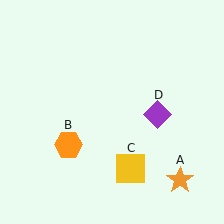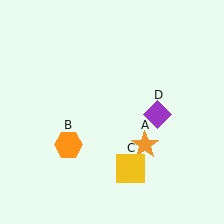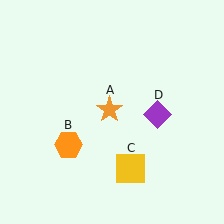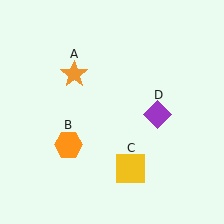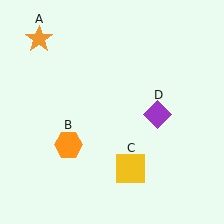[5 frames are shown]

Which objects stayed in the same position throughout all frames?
Orange hexagon (object B) and yellow square (object C) and purple diamond (object D) remained stationary.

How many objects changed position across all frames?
1 object changed position: orange star (object A).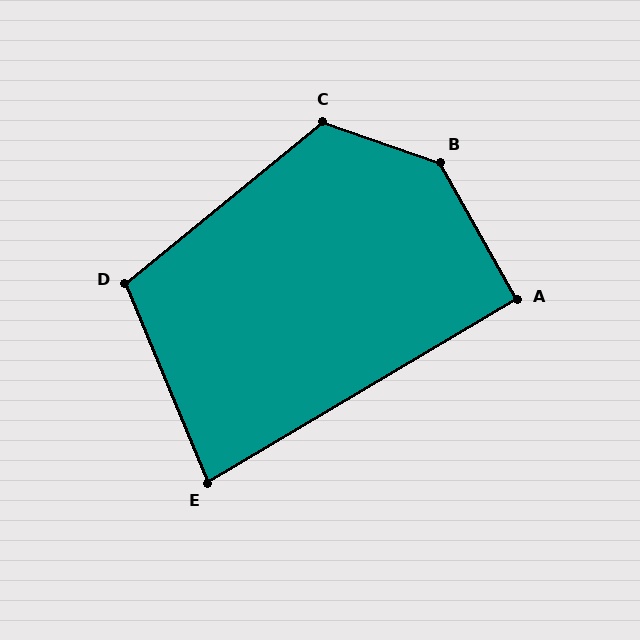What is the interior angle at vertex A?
Approximately 91 degrees (approximately right).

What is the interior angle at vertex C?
Approximately 122 degrees (obtuse).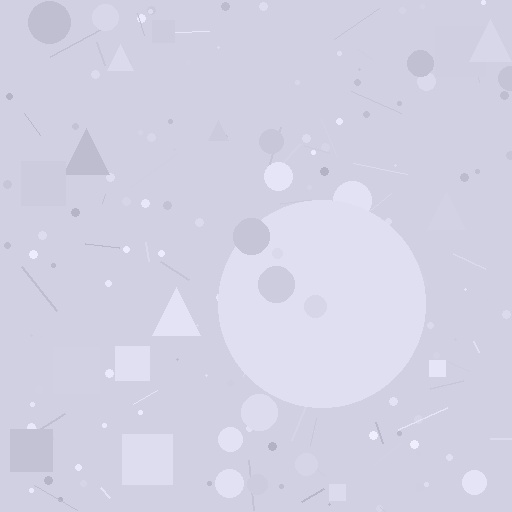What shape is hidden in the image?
A circle is hidden in the image.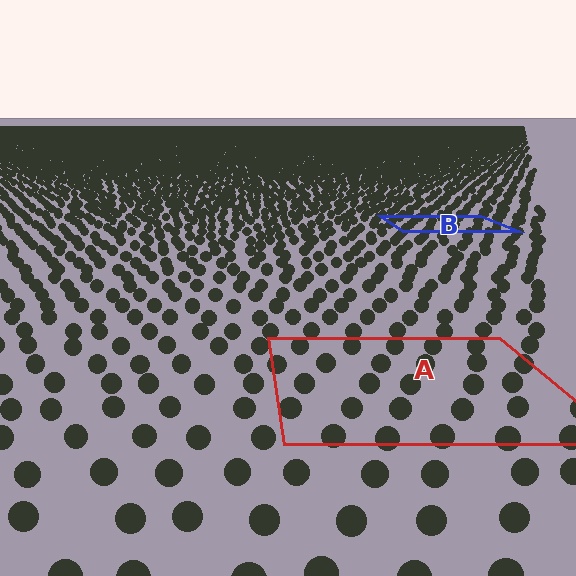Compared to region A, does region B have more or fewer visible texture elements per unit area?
Region B has more texture elements per unit area — they are packed more densely because it is farther away.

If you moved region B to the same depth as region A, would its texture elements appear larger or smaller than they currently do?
They would appear larger. At a closer depth, the same texture elements are projected at a bigger on-screen size.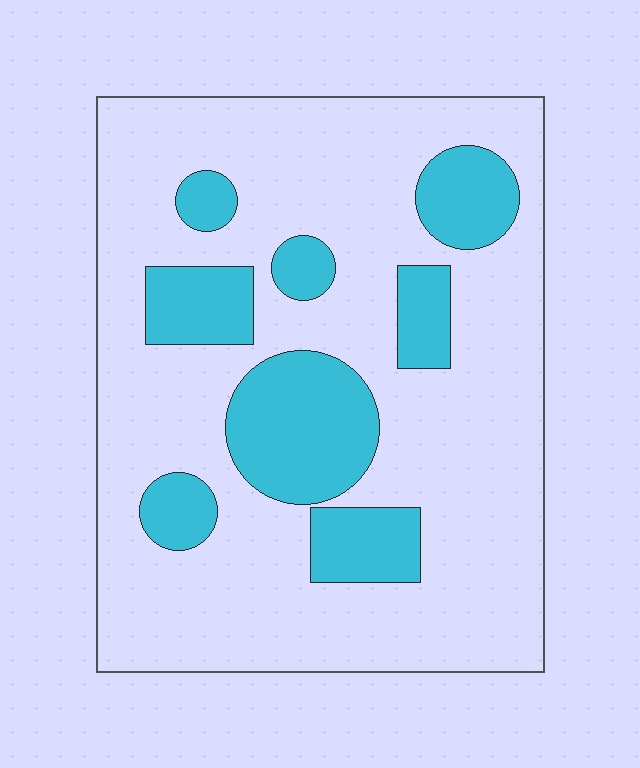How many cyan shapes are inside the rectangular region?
8.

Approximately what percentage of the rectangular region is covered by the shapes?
Approximately 25%.